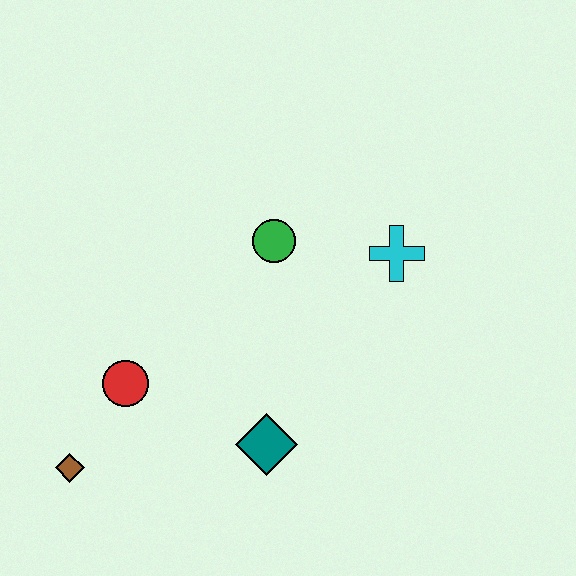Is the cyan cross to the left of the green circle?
No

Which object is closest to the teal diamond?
The red circle is closest to the teal diamond.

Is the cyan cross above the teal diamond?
Yes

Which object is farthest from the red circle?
The cyan cross is farthest from the red circle.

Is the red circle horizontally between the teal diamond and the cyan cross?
No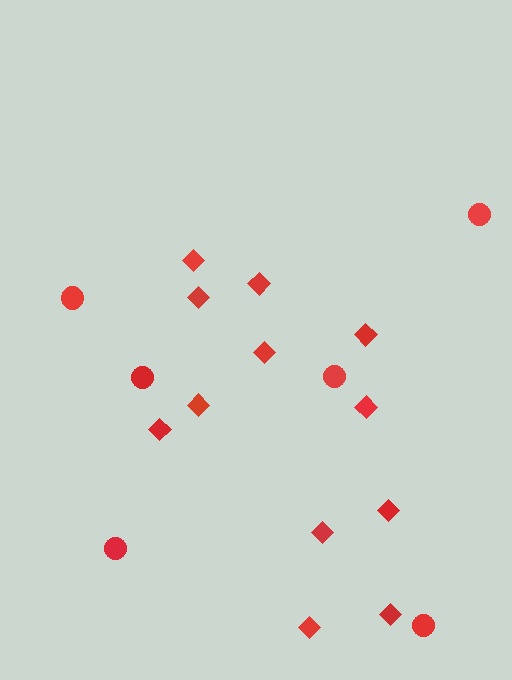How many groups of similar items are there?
There are 2 groups: one group of circles (6) and one group of diamonds (12).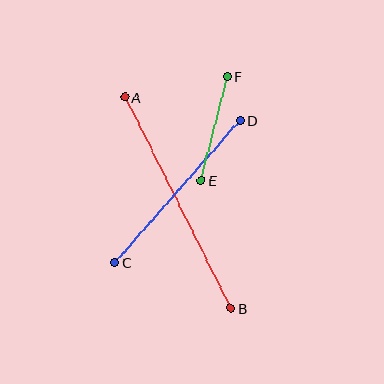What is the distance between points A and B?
The distance is approximately 236 pixels.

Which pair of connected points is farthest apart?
Points A and B are farthest apart.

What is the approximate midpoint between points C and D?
The midpoint is at approximately (177, 191) pixels.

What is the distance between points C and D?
The distance is approximately 189 pixels.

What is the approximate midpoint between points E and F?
The midpoint is at approximately (214, 129) pixels.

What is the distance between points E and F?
The distance is approximately 107 pixels.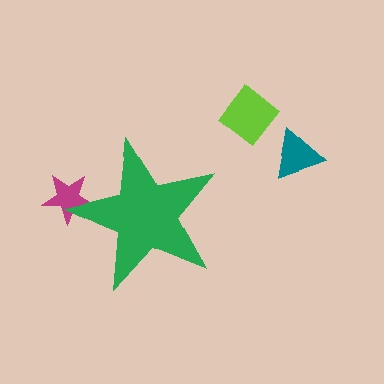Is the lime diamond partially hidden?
No, the lime diamond is fully visible.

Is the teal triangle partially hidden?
No, the teal triangle is fully visible.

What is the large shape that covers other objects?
A green star.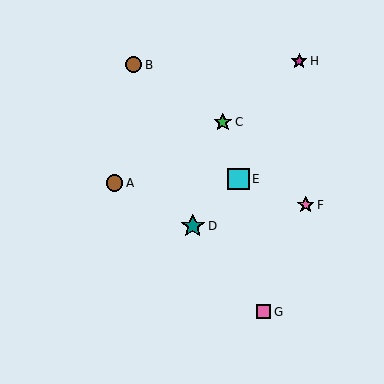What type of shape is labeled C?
Shape C is a green star.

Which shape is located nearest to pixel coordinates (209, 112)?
The green star (labeled C) at (223, 122) is nearest to that location.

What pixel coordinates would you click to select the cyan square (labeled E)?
Click at (238, 179) to select the cyan square E.